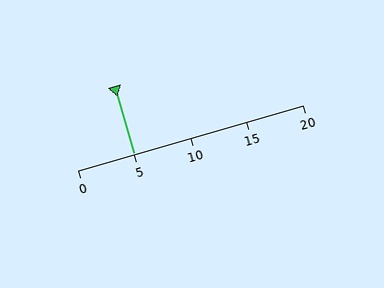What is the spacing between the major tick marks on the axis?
The major ticks are spaced 5 apart.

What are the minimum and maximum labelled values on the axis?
The axis runs from 0 to 20.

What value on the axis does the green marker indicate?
The marker indicates approximately 5.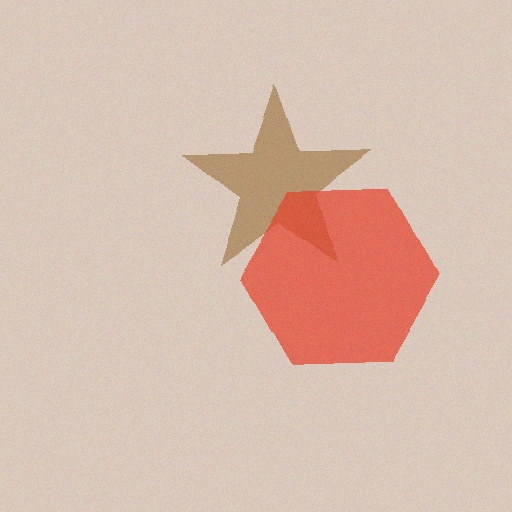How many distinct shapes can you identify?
There are 2 distinct shapes: a brown star, a red hexagon.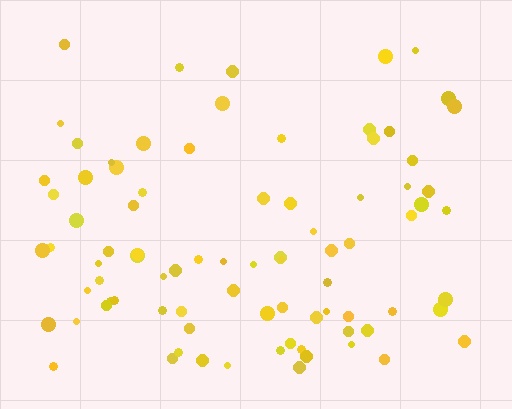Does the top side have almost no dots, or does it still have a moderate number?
Still a moderate number, just noticeably fewer than the bottom.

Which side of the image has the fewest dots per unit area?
The top.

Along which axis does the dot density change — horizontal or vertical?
Vertical.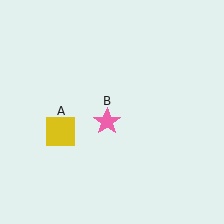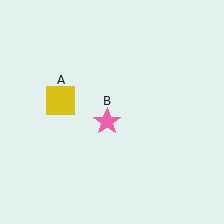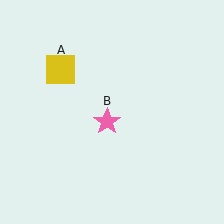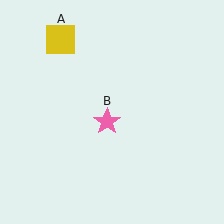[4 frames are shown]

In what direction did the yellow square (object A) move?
The yellow square (object A) moved up.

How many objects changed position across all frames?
1 object changed position: yellow square (object A).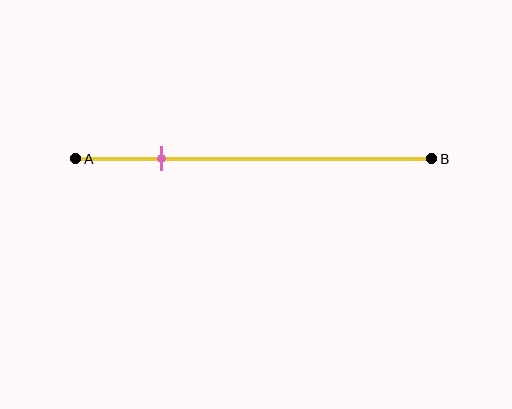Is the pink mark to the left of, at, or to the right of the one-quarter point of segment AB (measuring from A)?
The pink mark is approximately at the one-quarter point of segment AB.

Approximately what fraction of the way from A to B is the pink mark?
The pink mark is approximately 25% of the way from A to B.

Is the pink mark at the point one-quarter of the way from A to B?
Yes, the mark is approximately at the one-quarter point.